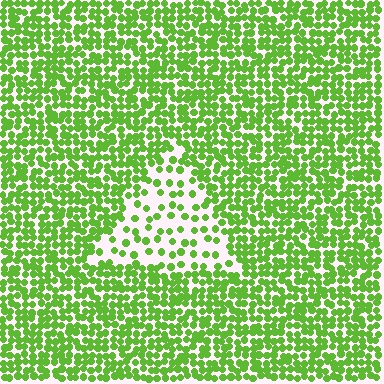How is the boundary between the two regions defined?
The boundary is defined by a change in element density (approximately 2.6x ratio). All elements are the same color, size, and shape.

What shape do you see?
I see a triangle.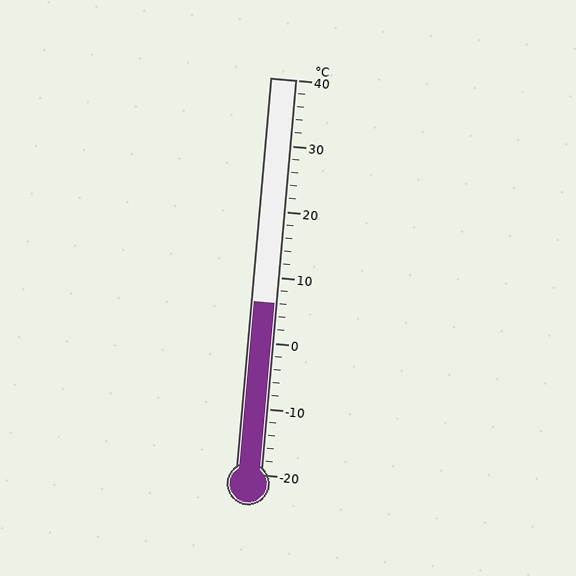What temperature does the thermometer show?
The thermometer shows approximately 6°C.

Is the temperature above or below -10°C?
The temperature is above -10°C.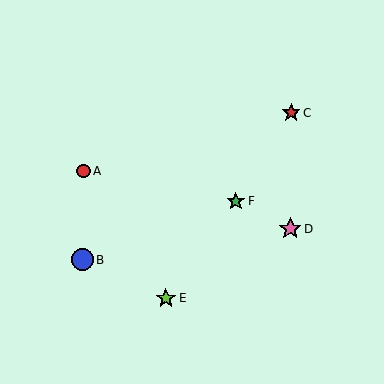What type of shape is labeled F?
Shape F is a green star.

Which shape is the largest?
The pink star (labeled D) is the largest.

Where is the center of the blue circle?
The center of the blue circle is at (83, 260).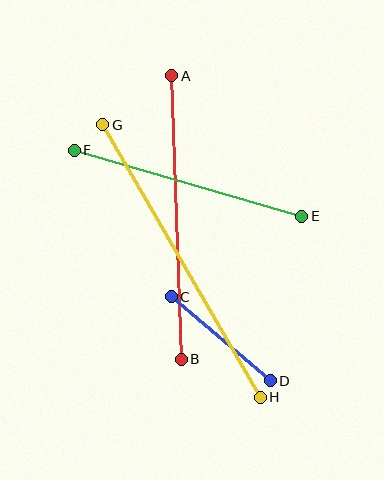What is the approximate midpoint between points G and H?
The midpoint is at approximately (181, 261) pixels.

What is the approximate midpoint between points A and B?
The midpoint is at approximately (177, 217) pixels.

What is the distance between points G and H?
The distance is approximately 315 pixels.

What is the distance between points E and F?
The distance is approximately 237 pixels.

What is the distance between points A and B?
The distance is approximately 283 pixels.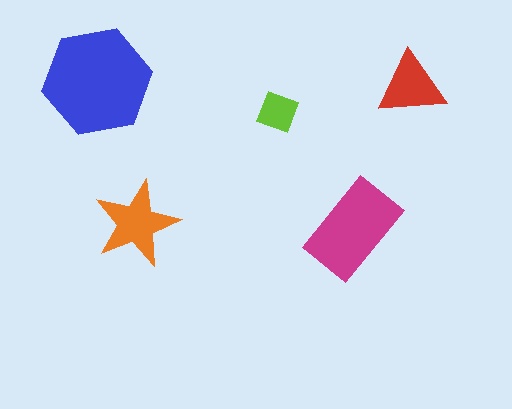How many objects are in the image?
There are 5 objects in the image.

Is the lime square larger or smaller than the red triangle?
Smaller.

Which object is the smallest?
The lime square.